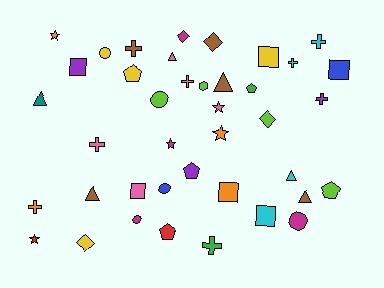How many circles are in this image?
There are 5 circles.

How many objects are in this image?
There are 40 objects.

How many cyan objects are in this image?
There are 4 cyan objects.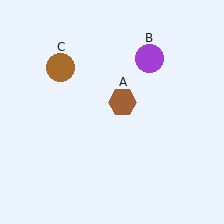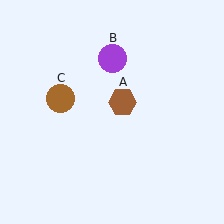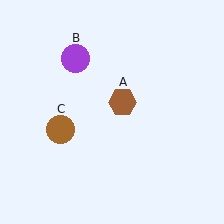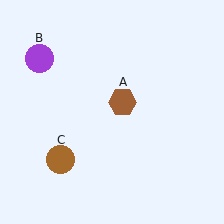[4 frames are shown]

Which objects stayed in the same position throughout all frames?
Brown hexagon (object A) remained stationary.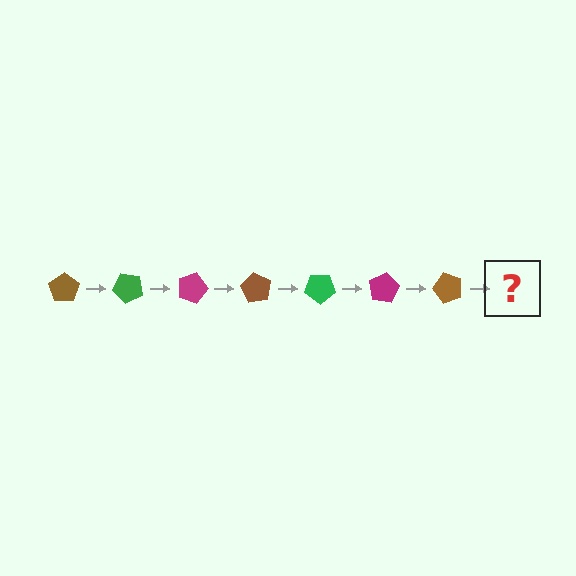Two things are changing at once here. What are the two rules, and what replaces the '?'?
The two rules are that it rotates 45 degrees each step and the color cycles through brown, green, and magenta. The '?' should be a green pentagon, rotated 315 degrees from the start.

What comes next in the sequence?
The next element should be a green pentagon, rotated 315 degrees from the start.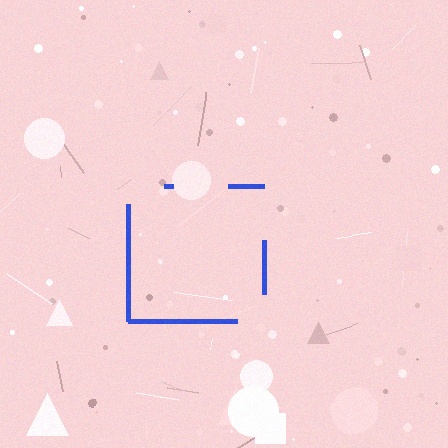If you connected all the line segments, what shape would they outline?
They would outline a square.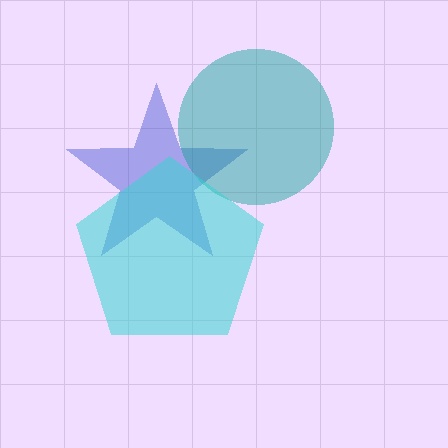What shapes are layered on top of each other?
The layered shapes are: a blue star, a teal circle, a cyan pentagon.